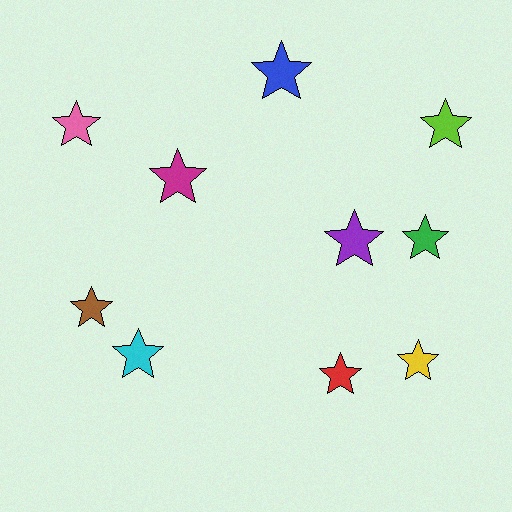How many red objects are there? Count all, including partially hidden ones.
There is 1 red object.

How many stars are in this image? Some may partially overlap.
There are 10 stars.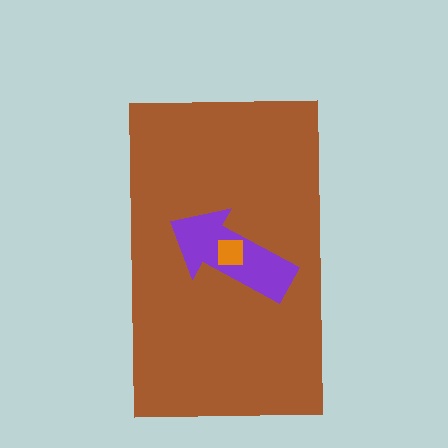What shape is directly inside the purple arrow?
The orange square.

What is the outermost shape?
The brown rectangle.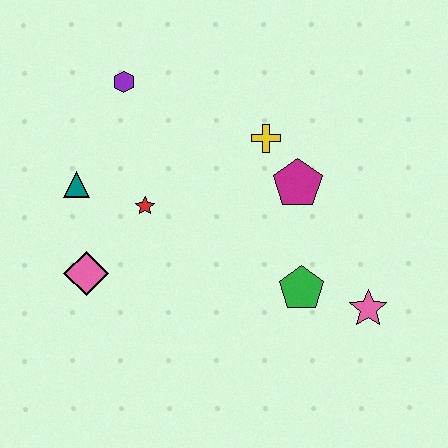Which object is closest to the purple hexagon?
The teal triangle is closest to the purple hexagon.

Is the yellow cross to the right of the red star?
Yes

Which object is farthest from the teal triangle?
The pink star is farthest from the teal triangle.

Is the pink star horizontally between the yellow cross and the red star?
No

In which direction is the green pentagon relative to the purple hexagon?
The green pentagon is below the purple hexagon.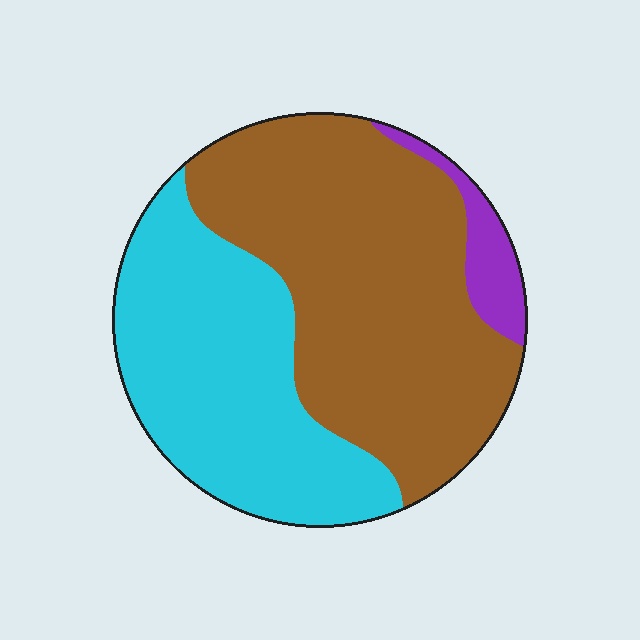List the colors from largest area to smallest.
From largest to smallest: brown, cyan, purple.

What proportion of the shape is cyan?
Cyan takes up between a quarter and a half of the shape.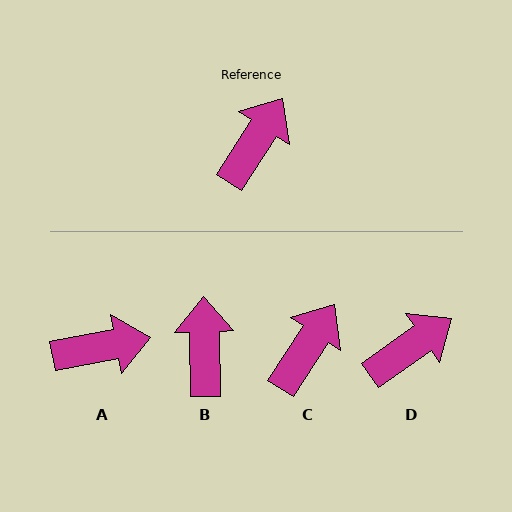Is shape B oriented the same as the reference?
No, it is off by about 34 degrees.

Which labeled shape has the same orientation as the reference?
C.